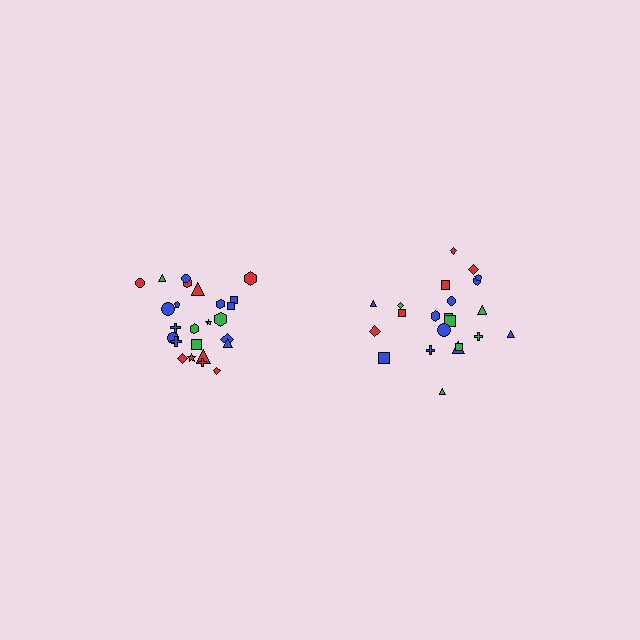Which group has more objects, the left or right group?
The left group.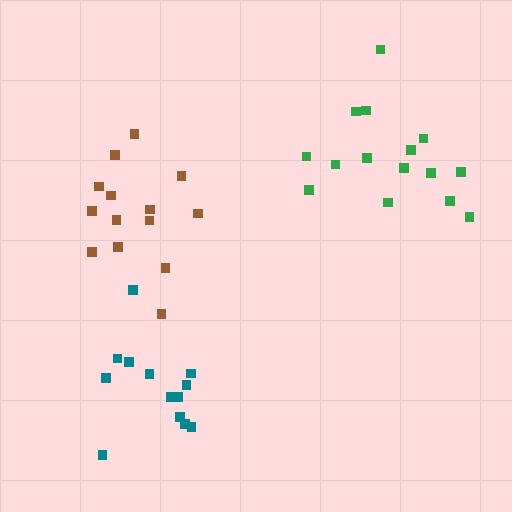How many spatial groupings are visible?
There are 3 spatial groupings.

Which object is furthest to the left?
The teal cluster is leftmost.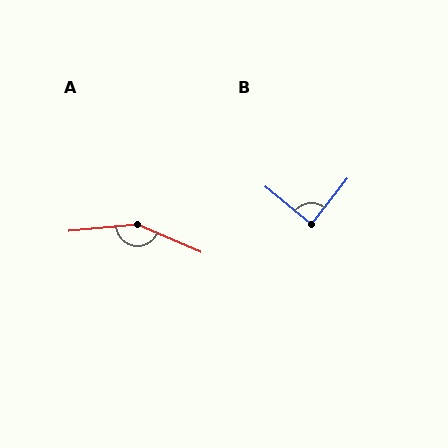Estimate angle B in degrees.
Approximately 89 degrees.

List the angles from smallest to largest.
B (89°), A (151°).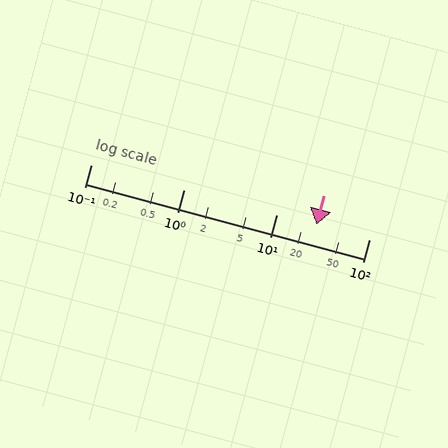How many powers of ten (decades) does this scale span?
The scale spans 3 decades, from 0.1 to 100.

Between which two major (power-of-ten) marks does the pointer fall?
The pointer is between 10 and 100.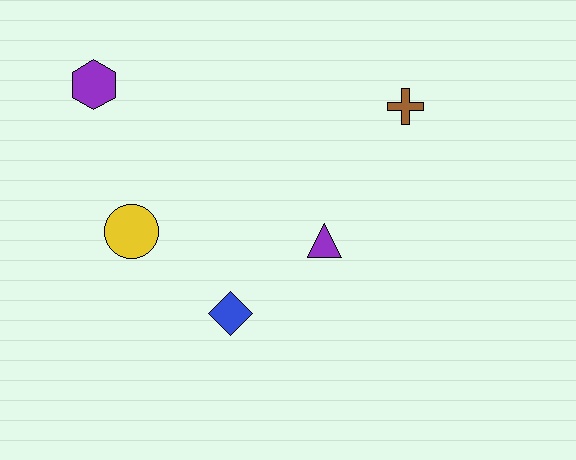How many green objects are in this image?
There are no green objects.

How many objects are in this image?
There are 5 objects.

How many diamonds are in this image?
There is 1 diamond.